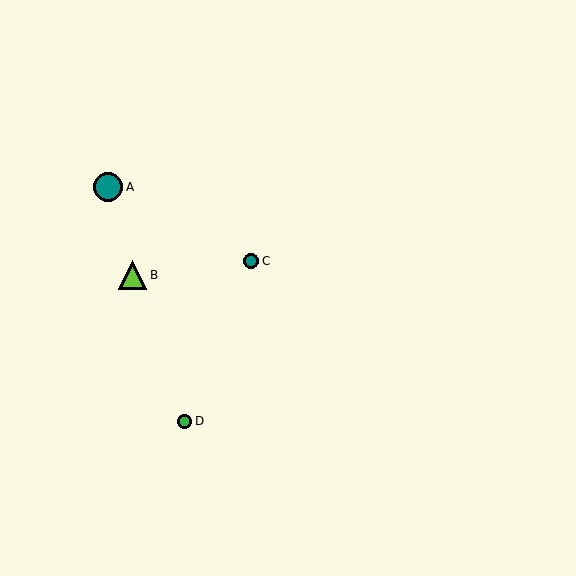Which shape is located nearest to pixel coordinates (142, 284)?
The lime triangle (labeled B) at (133, 275) is nearest to that location.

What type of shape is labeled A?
Shape A is a teal circle.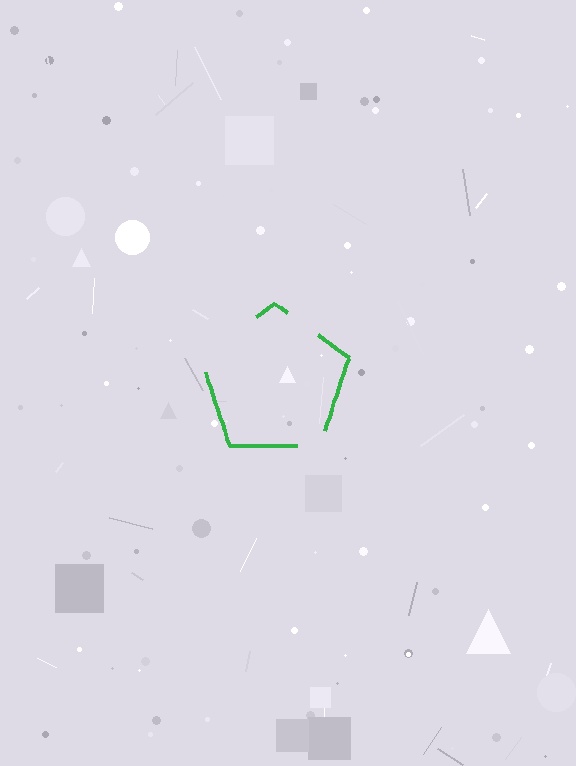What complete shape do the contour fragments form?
The contour fragments form a pentagon.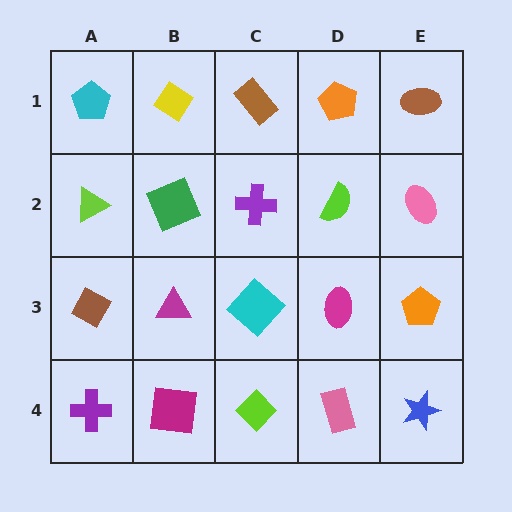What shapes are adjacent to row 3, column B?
A green square (row 2, column B), a magenta square (row 4, column B), a brown diamond (row 3, column A), a cyan diamond (row 3, column C).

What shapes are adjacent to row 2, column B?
A yellow diamond (row 1, column B), a magenta triangle (row 3, column B), a lime triangle (row 2, column A), a purple cross (row 2, column C).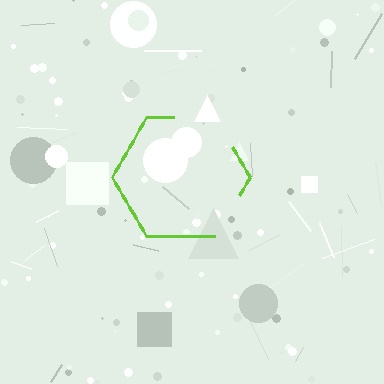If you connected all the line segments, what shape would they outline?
They would outline a hexagon.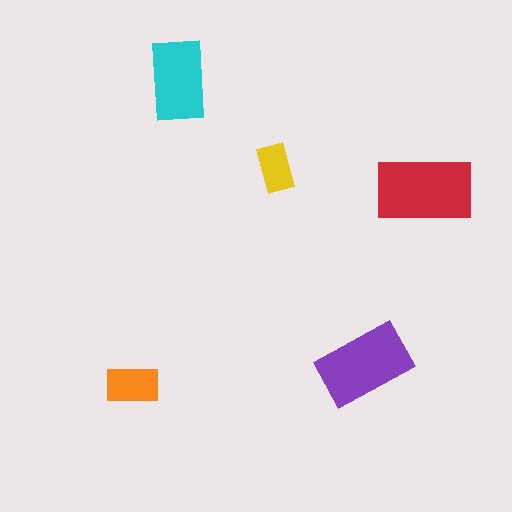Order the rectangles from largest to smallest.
the red one, the purple one, the cyan one, the orange one, the yellow one.